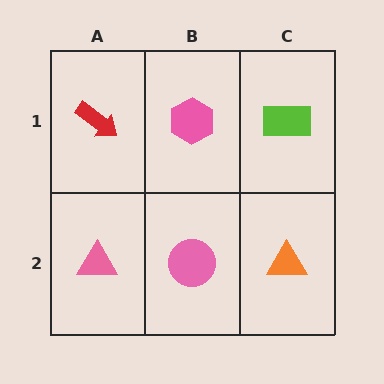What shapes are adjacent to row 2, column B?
A pink hexagon (row 1, column B), a pink triangle (row 2, column A), an orange triangle (row 2, column C).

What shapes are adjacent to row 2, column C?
A lime rectangle (row 1, column C), a pink circle (row 2, column B).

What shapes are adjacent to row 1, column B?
A pink circle (row 2, column B), a red arrow (row 1, column A), a lime rectangle (row 1, column C).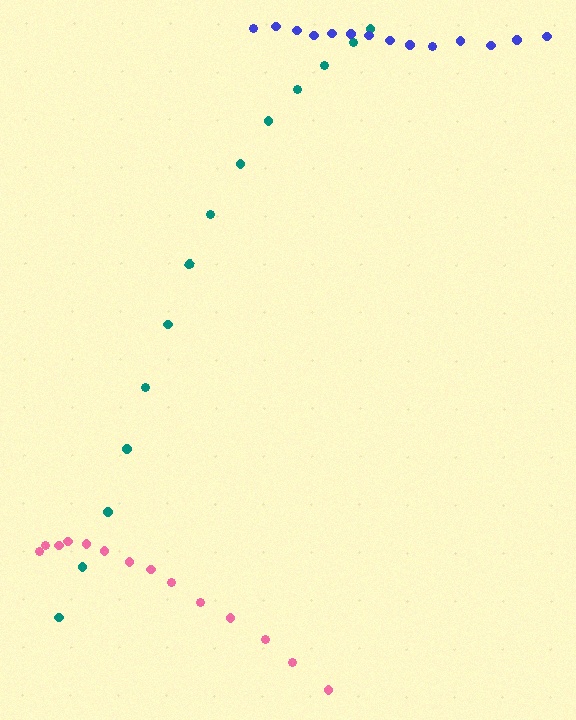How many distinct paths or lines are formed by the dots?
There are 3 distinct paths.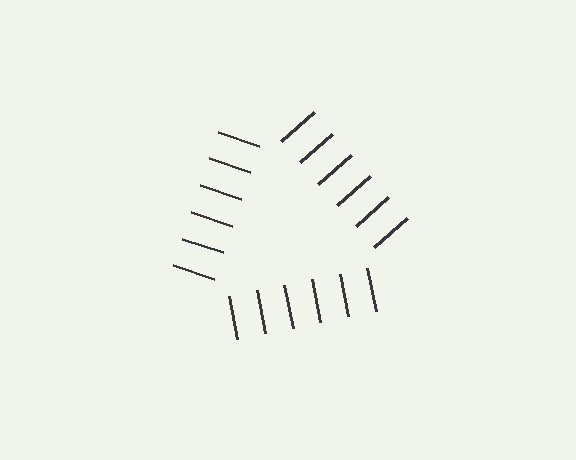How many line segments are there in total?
18 — 6 along each of the 3 edges.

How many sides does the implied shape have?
3 sides — the line-ends trace a triangle.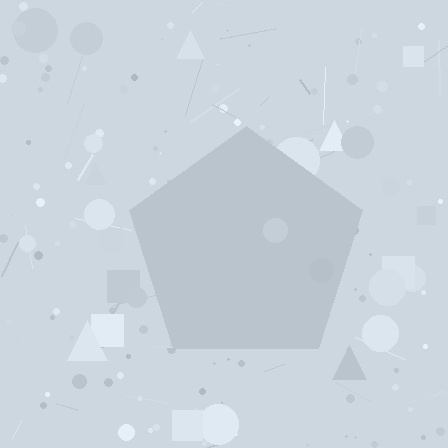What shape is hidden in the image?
A pentagon is hidden in the image.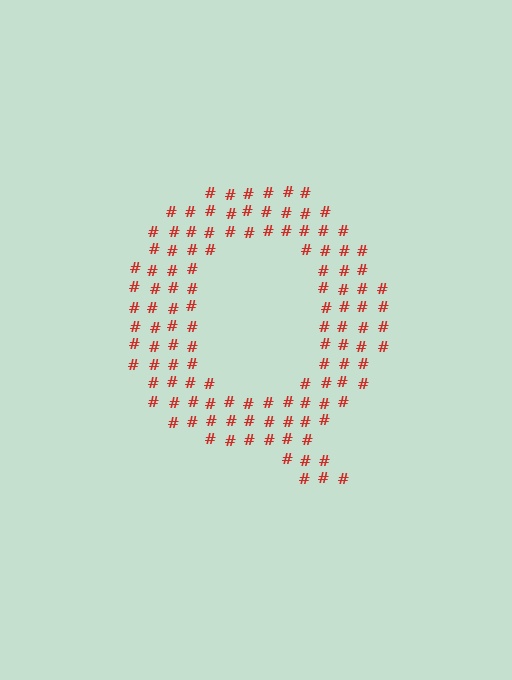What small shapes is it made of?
It is made of small hash symbols.